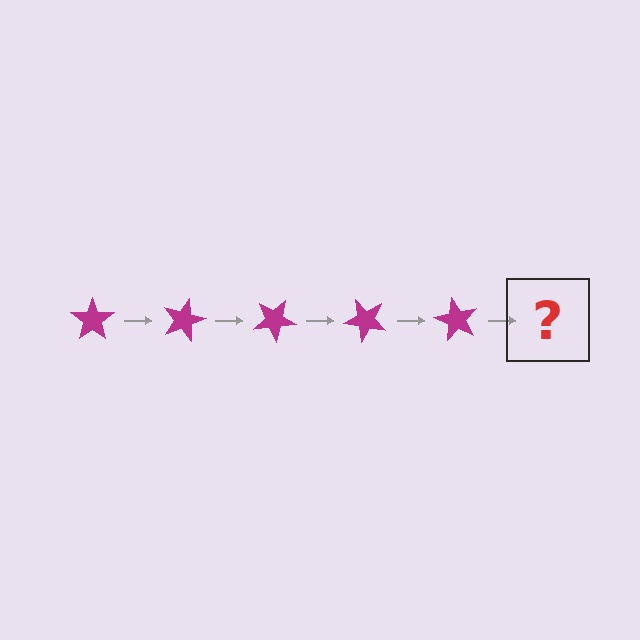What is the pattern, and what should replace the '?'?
The pattern is that the star rotates 15 degrees each step. The '?' should be a magenta star rotated 75 degrees.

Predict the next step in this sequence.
The next step is a magenta star rotated 75 degrees.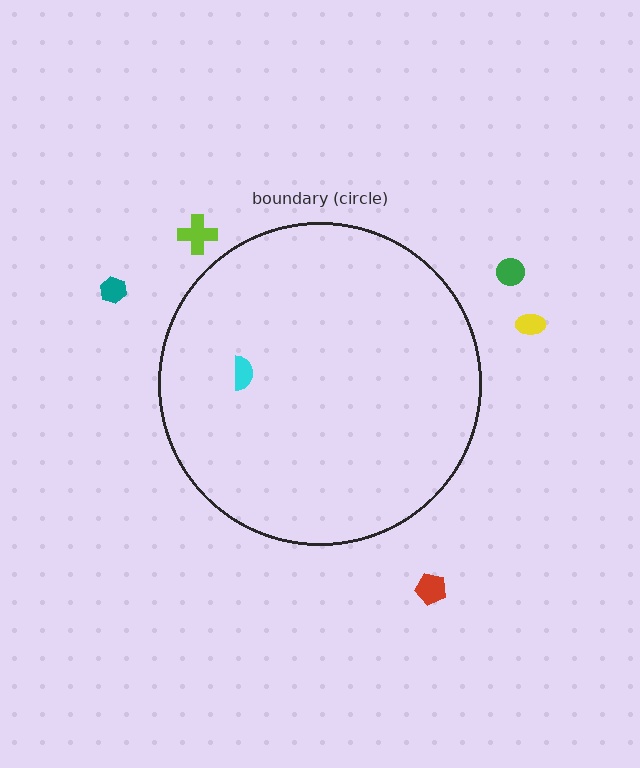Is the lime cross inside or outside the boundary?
Outside.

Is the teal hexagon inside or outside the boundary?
Outside.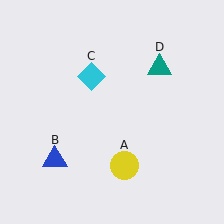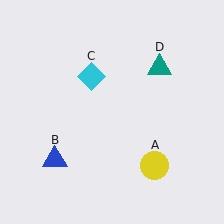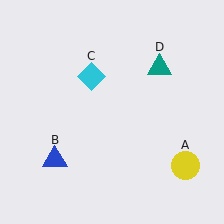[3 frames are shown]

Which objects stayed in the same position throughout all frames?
Blue triangle (object B) and cyan diamond (object C) and teal triangle (object D) remained stationary.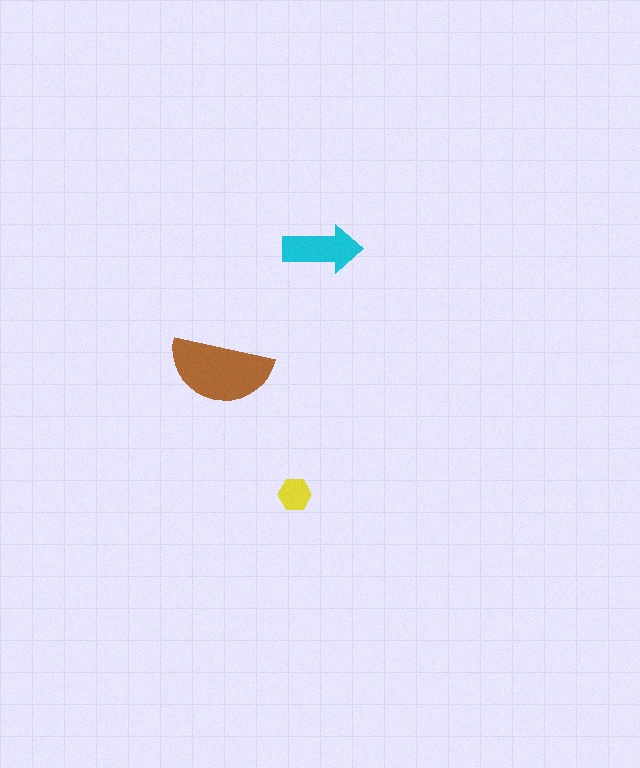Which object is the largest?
The brown semicircle.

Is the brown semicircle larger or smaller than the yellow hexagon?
Larger.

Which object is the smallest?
The yellow hexagon.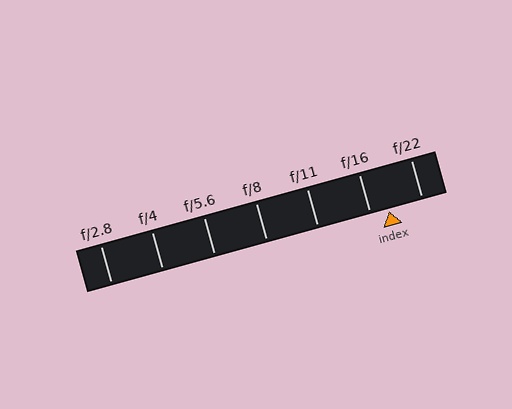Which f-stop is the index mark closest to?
The index mark is closest to f/16.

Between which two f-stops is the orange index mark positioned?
The index mark is between f/16 and f/22.